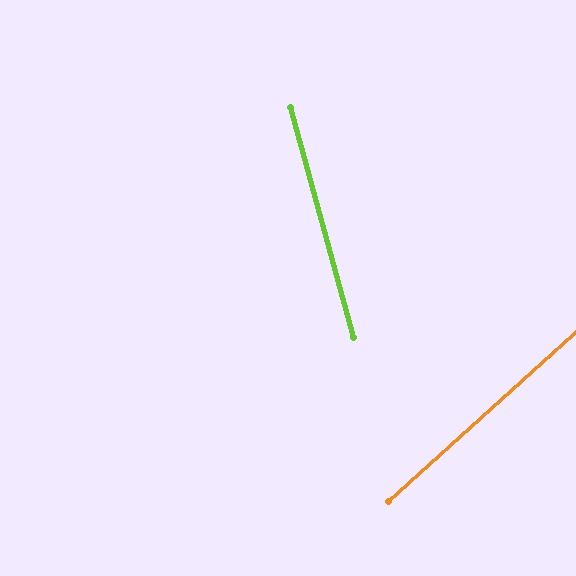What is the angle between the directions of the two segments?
Approximately 63 degrees.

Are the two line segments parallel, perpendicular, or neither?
Neither parallel nor perpendicular — they differ by about 63°.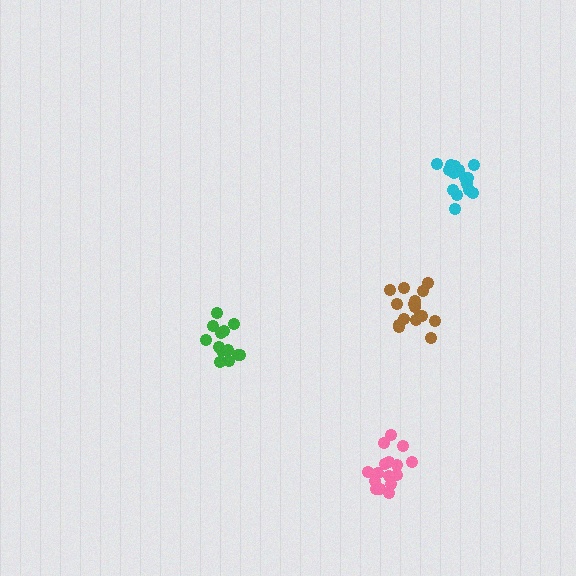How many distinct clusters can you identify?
There are 4 distinct clusters.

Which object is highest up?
The cyan cluster is topmost.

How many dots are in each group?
Group 1: 16 dots, Group 2: 14 dots, Group 3: 17 dots, Group 4: 17 dots (64 total).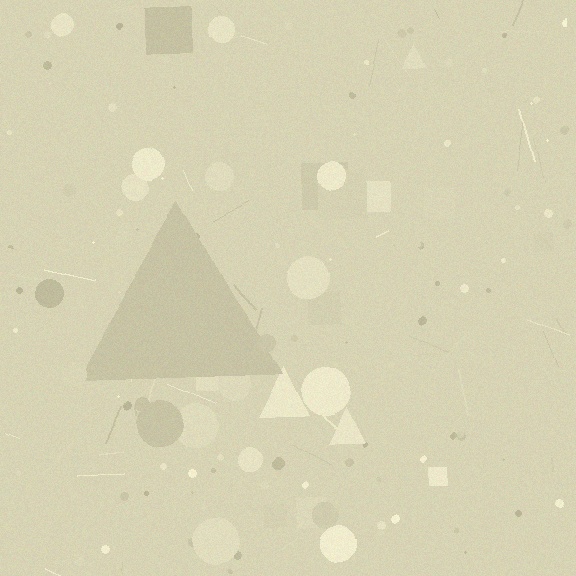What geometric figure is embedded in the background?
A triangle is embedded in the background.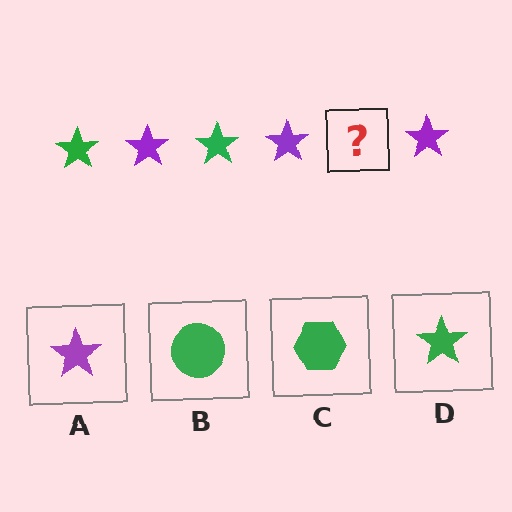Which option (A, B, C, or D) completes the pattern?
D.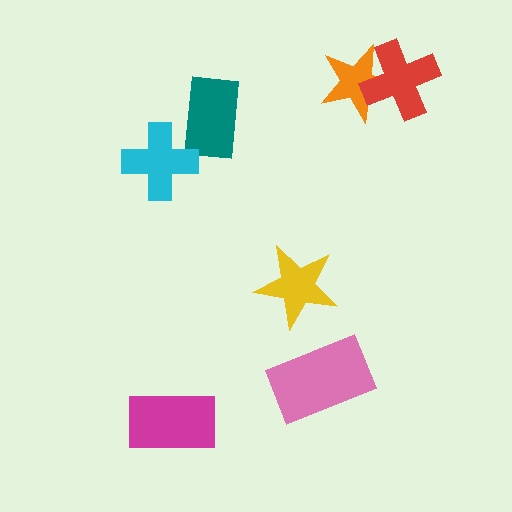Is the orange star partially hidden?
Yes, it is partially covered by another shape.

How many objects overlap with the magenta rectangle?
0 objects overlap with the magenta rectangle.